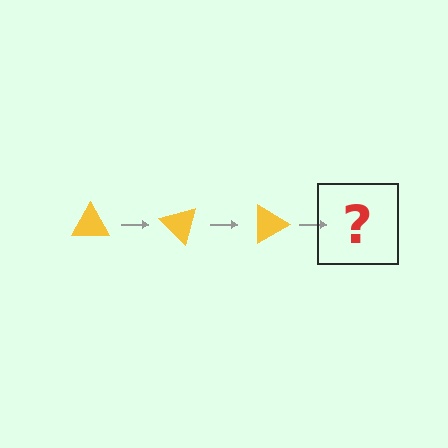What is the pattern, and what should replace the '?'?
The pattern is that the triangle rotates 45 degrees each step. The '?' should be a yellow triangle rotated 135 degrees.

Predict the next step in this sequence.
The next step is a yellow triangle rotated 135 degrees.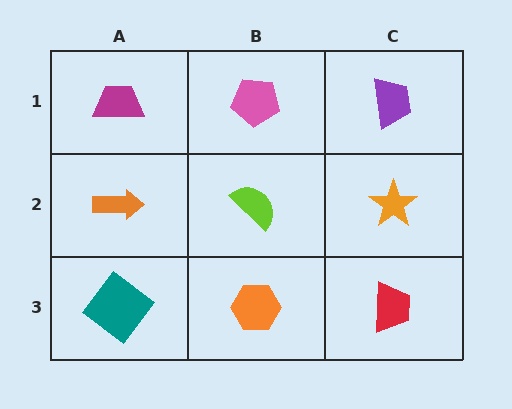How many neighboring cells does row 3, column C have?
2.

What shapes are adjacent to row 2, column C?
A purple trapezoid (row 1, column C), a red trapezoid (row 3, column C), a lime semicircle (row 2, column B).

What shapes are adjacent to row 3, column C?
An orange star (row 2, column C), an orange hexagon (row 3, column B).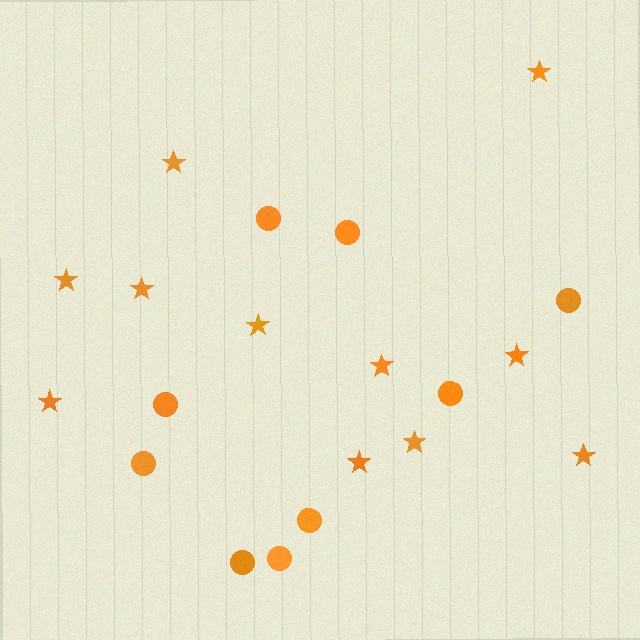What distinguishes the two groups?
There are 2 groups: one group of stars (11) and one group of circles (9).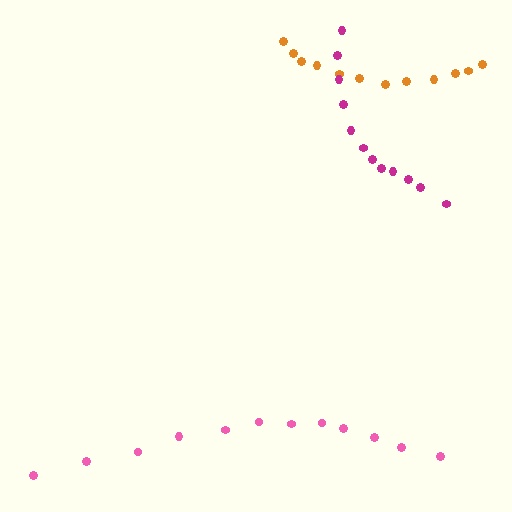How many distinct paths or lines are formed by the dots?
There are 3 distinct paths.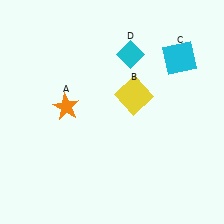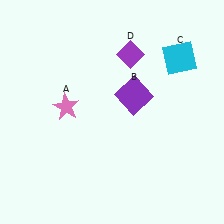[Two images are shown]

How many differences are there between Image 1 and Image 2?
There are 3 differences between the two images.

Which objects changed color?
A changed from orange to pink. B changed from yellow to purple. D changed from cyan to purple.